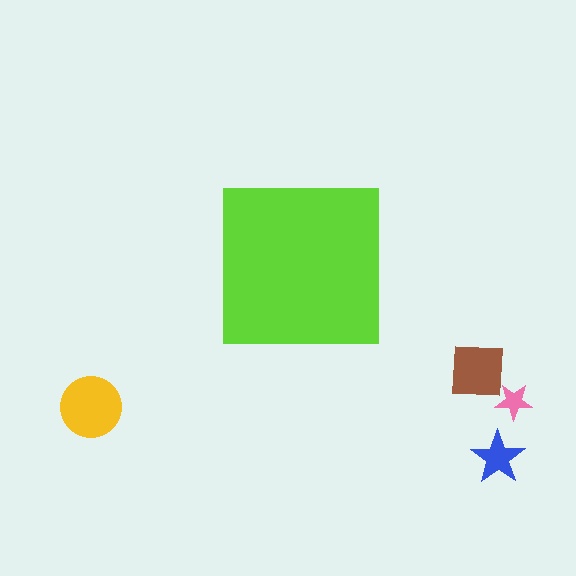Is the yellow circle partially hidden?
No, the yellow circle is fully visible.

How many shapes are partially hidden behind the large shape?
0 shapes are partially hidden.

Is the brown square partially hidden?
No, the brown square is fully visible.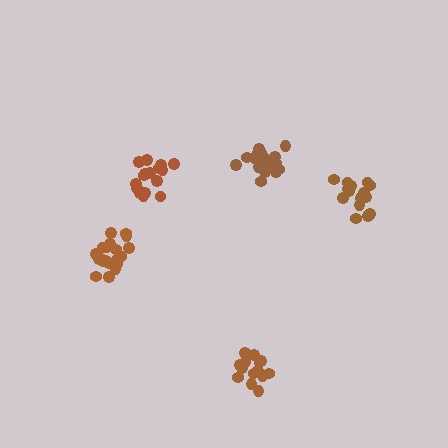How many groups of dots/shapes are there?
There are 5 groups.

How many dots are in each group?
Group 1: 15 dots, Group 2: 16 dots, Group 3: 15 dots, Group 4: 21 dots, Group 5: 19 dots (86 total).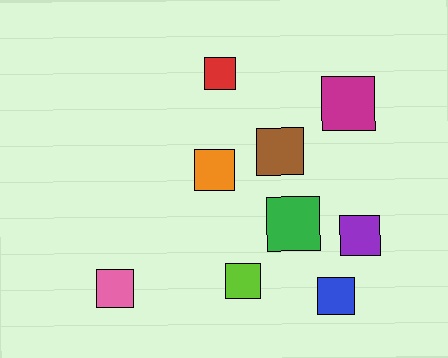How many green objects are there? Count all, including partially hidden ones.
There is 1 green object.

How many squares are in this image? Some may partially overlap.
There are 9 squares.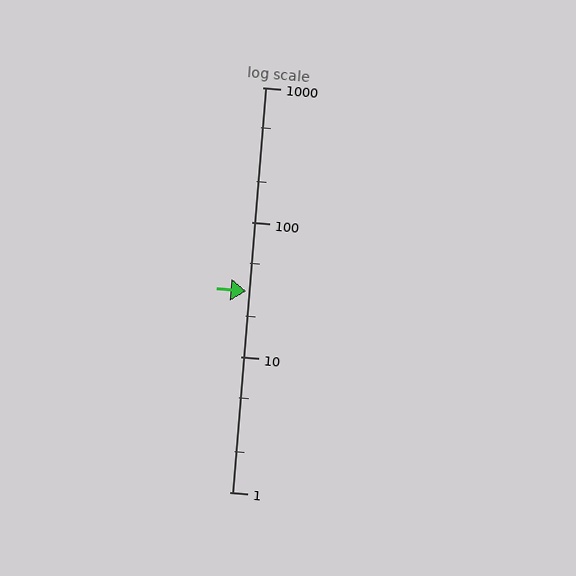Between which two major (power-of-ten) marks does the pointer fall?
The pointer is between 10 and 100.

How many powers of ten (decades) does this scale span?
The scale spans 3 decades, from 1 to 1000.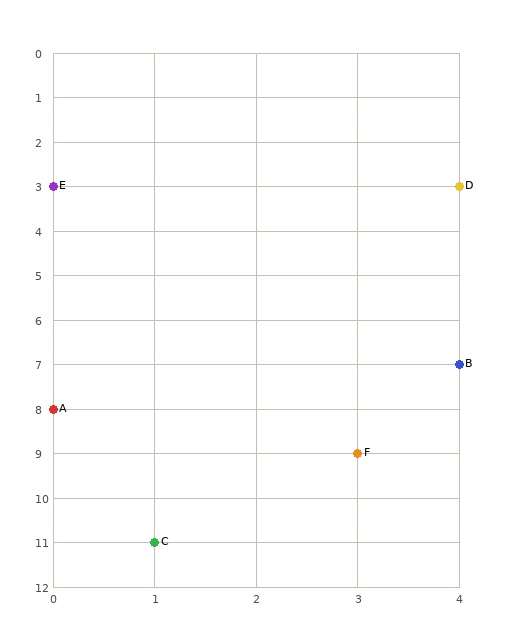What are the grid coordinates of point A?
Point A is at grid coordinates (0, 8).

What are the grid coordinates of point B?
Point B is at grid coordinates (4, 7).